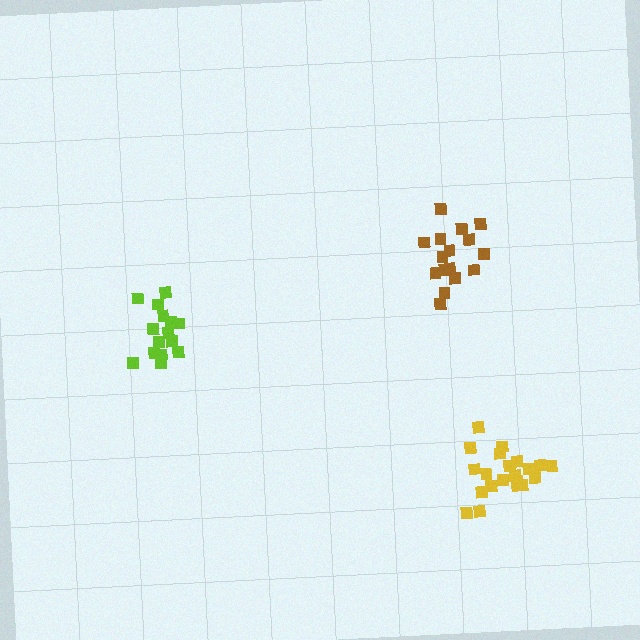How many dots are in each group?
Group 1: 15 dots, Group 2: 21 dots, Group 3: 16 dots (52 total).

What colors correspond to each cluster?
The clusters are colored: lime, yellow, brown.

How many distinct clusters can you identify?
There are 3 distinct clusters.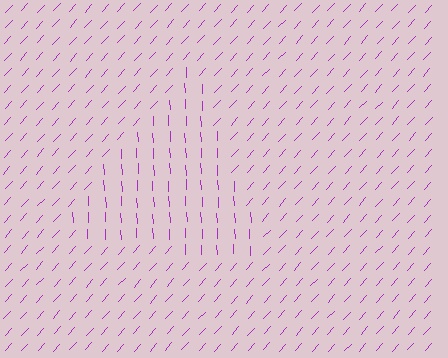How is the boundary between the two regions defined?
The boundary is defined purely by a change in line orientation (approximately 45 degrees difference). All lines are the same color and thickness.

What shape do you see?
I see a triangle.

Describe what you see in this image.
The image is filled with small purple line segments. A triangle region in the image has lines oriented differently from the surrounding lines, creating a visible texture boundary.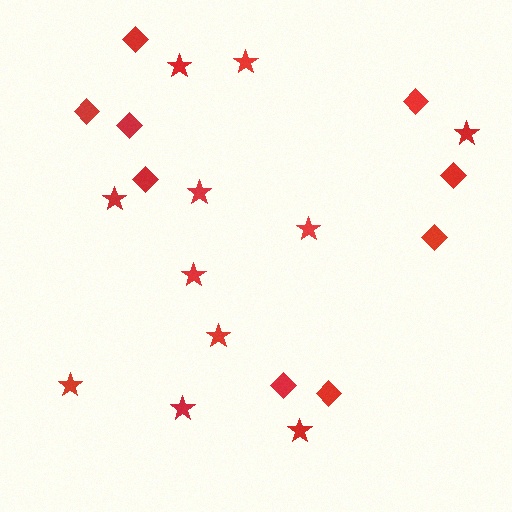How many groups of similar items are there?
There are 2 groups: one group of diamonds (9) and one group of stars (11).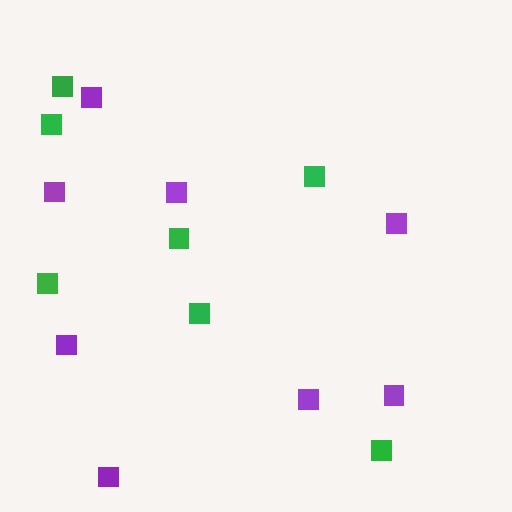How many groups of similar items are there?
There are 2 groups: one group of purple squares (8) and one group of green squares (7).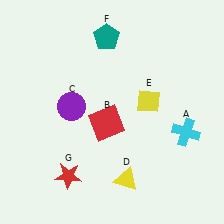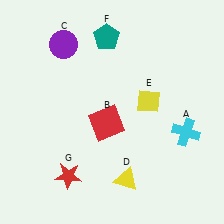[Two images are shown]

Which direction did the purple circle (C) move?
The purple circle (C) moved up.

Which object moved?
The purple circle (C) moved up.